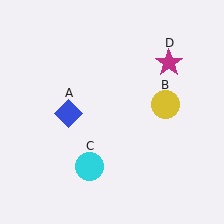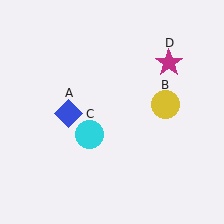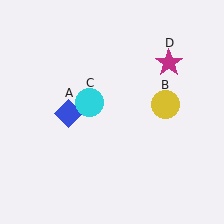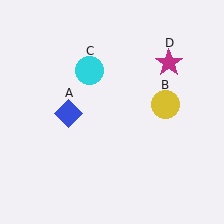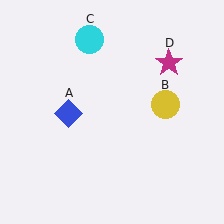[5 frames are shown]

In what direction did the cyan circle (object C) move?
The cyan circle (object C) moved up.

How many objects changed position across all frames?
1 object changed position: cyan circle (object C).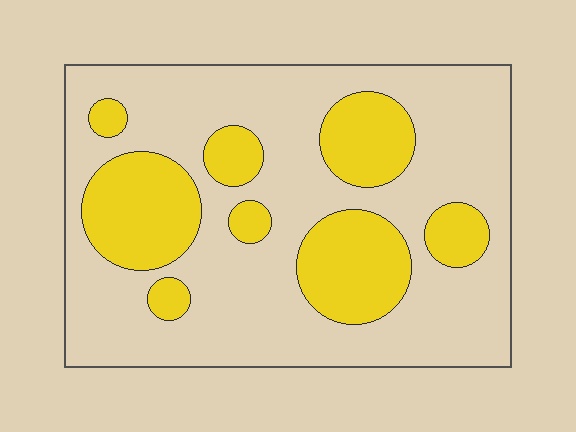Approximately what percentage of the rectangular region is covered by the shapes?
Approximately 30%.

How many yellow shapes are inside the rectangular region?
8.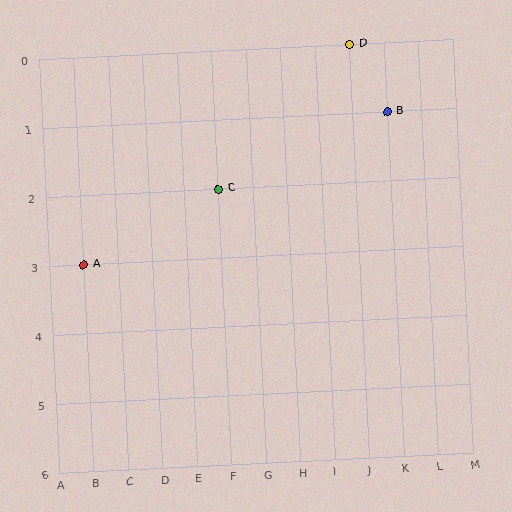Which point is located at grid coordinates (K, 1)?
Point B is at (K, 1).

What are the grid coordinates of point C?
Point C is at grid coordinates (F, 2).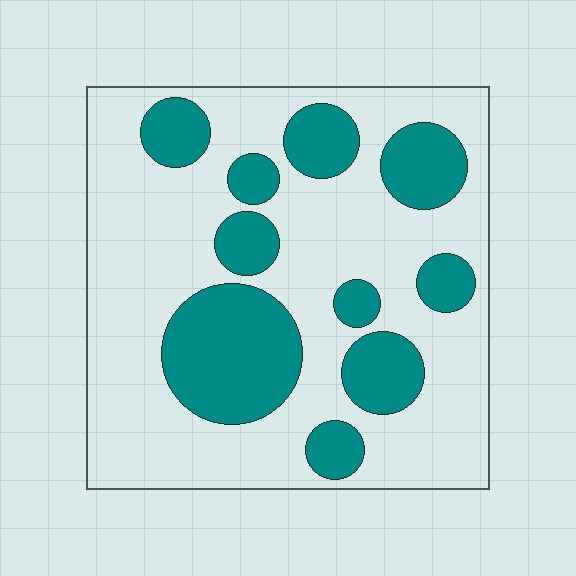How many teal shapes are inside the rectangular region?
10.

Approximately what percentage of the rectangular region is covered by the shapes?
Approximately 30%.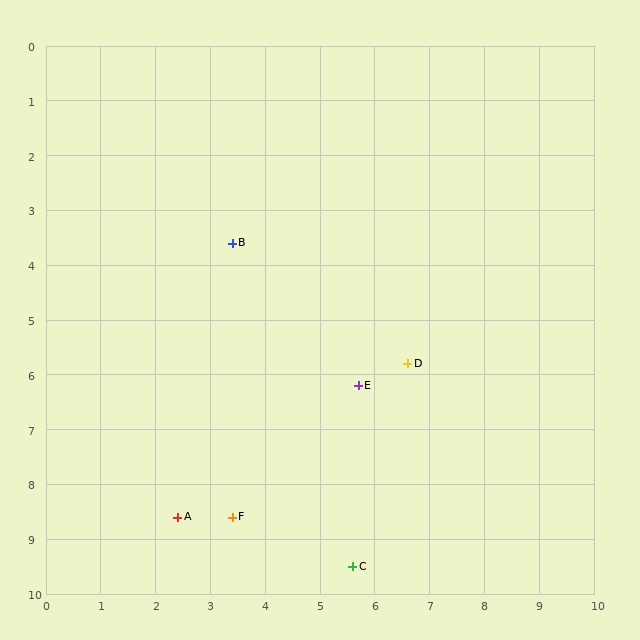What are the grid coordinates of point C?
Point C is at approximately (5.6, 9.5).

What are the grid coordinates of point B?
Point B is at approximately (3.4, 3.6).